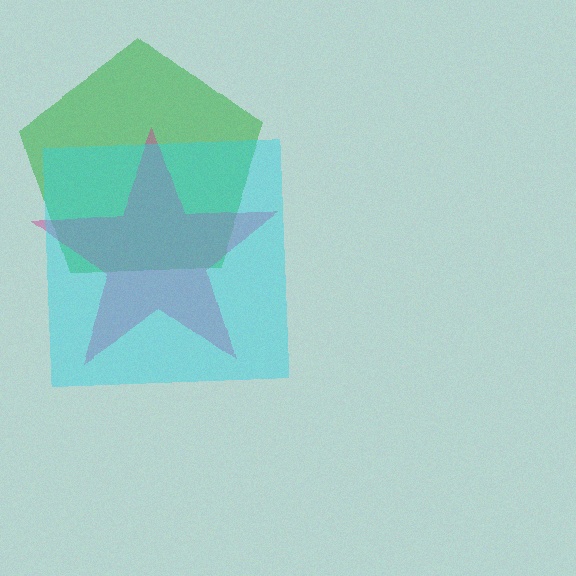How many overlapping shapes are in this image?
There are 3 overlapping shapes in the image.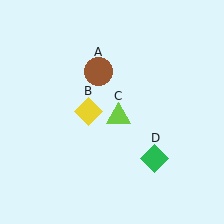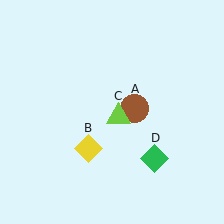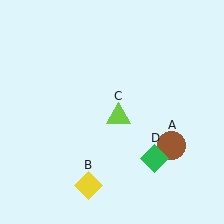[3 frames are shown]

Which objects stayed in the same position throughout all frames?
Lime triangle (object C) and green diamond (object D) remained stationary.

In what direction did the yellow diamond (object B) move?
The yellow diamond (object B) moved down.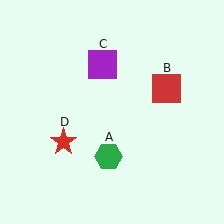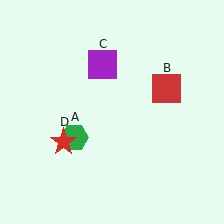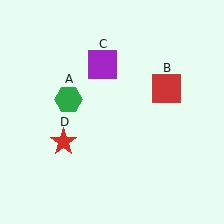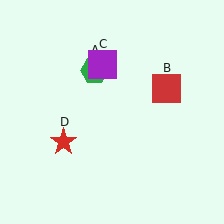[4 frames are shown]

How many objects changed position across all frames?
1 object changed position: green hexagon (object A).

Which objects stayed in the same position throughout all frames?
Red square (object B) and purple square (object C) and red star (object D) remained stationary.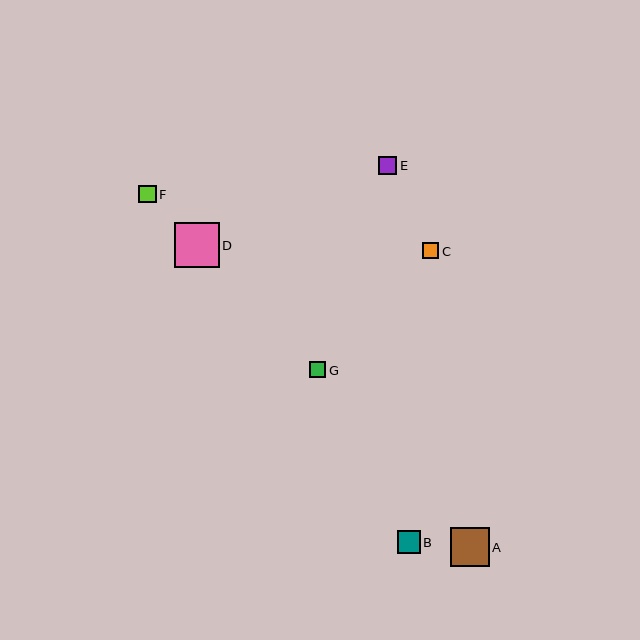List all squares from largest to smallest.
From largest to smallest: D, A, B, E, F, C, G.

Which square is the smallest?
Square G is the smallest with a size of approximately 16 pixels.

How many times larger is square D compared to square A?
Square D is approximately 1.2 times the size of square A.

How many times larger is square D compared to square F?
Square D is approximately 2.5 times the size of square F.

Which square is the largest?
Square D is the largest with a size of approximately 44 pixels.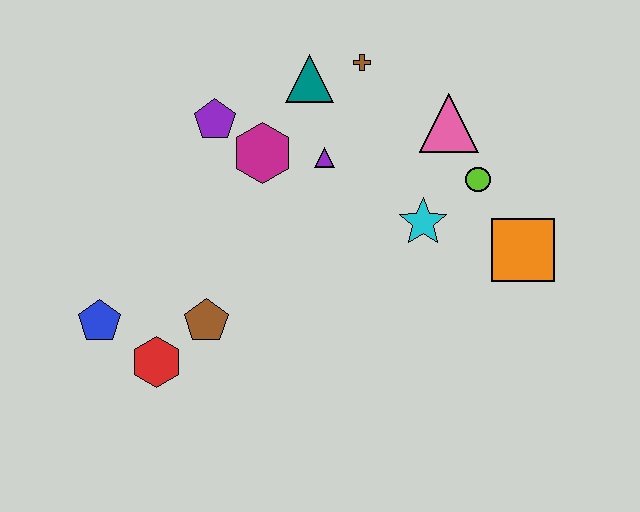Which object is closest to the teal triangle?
The brown cross is closest to the teal triangle.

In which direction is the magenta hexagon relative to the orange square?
The magenta hexagon is to the left of the orange square.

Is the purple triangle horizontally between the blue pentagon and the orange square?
Yes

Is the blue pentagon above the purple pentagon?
No